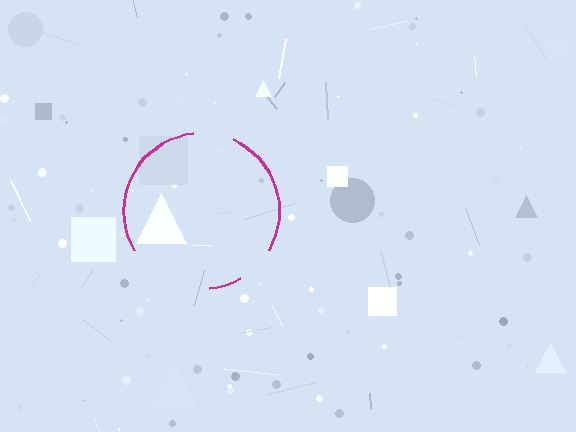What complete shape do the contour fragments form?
The contour fragments form a circle.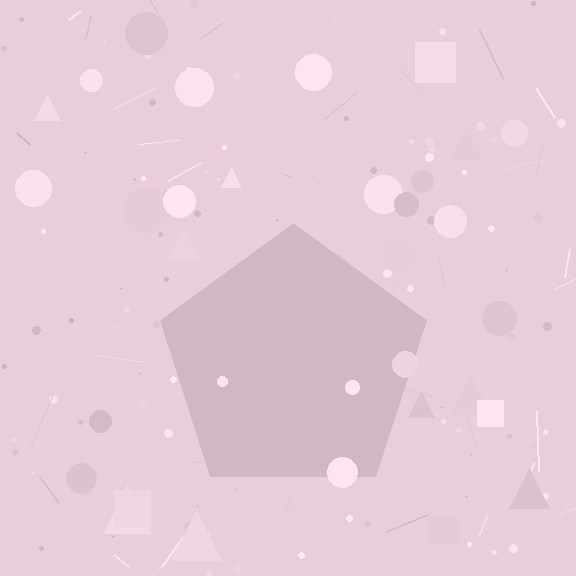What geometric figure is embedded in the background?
A pentagon is embedded in the background.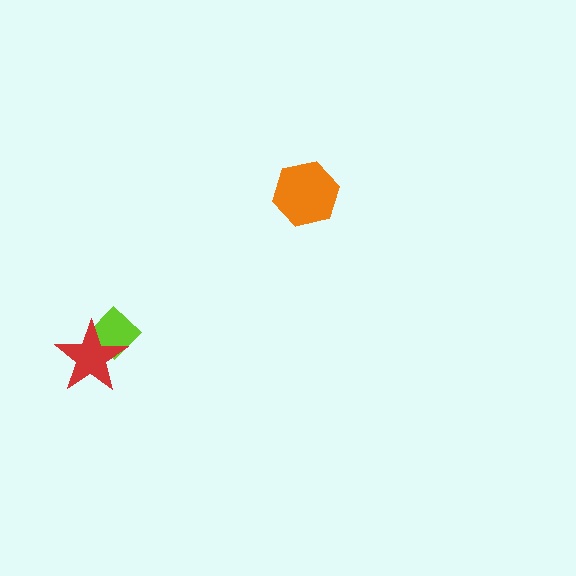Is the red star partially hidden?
No, no other shape covers it.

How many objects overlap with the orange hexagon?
0 objects overlap with the orange hexagon.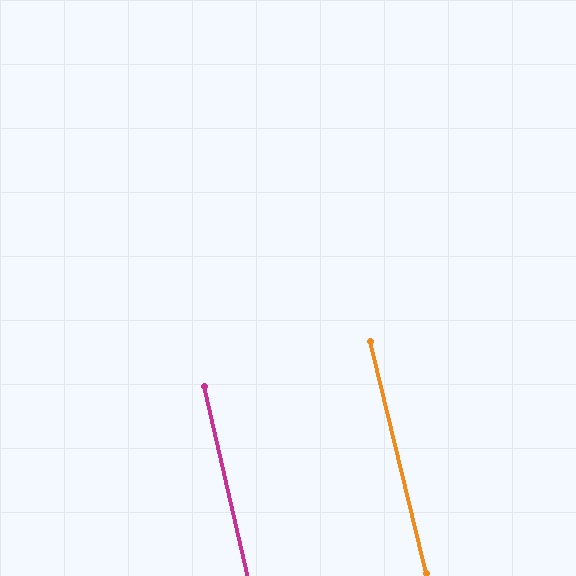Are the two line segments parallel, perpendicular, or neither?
Parallel — their directions differ by only 0.4°.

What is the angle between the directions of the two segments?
Approximately 0 degrees.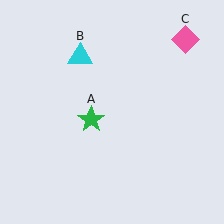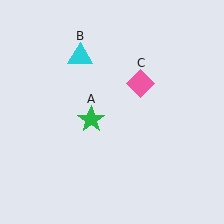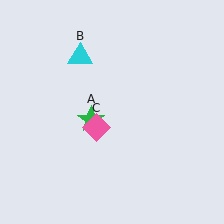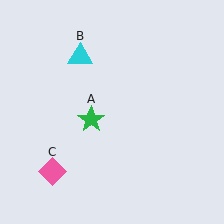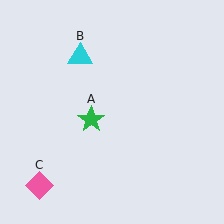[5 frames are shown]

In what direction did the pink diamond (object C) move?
The pink diamond (object C) moved down and to the left.